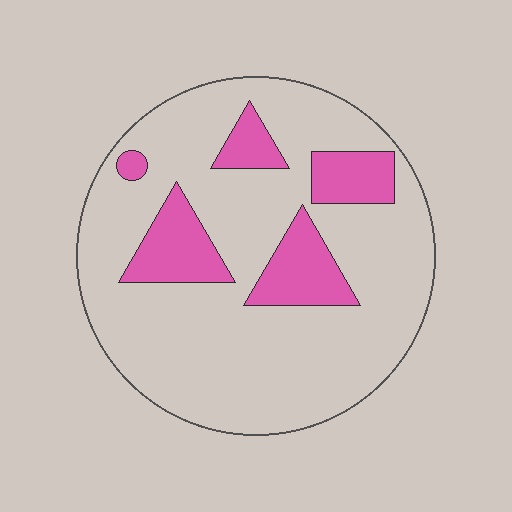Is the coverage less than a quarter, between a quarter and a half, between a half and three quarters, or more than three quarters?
Less than a quarter.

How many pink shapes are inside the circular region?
5.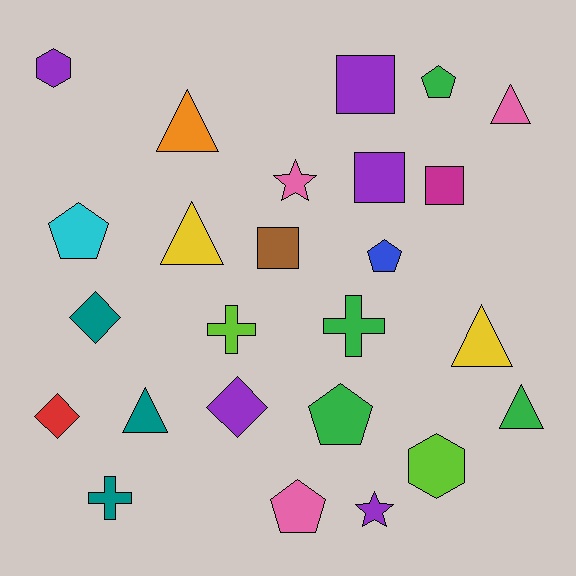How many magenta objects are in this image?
There is 1 magenta object.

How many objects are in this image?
There are 25 objects.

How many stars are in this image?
There are 2 stars.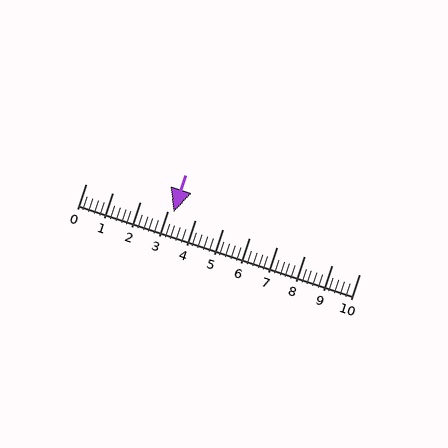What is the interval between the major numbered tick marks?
The major tick marks are spaced 1 units apart.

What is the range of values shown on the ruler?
The ruler shows values from 0 to 10.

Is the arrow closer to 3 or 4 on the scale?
The arrow is closer to 3.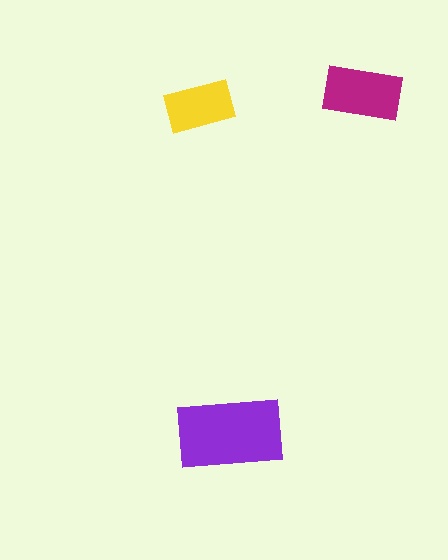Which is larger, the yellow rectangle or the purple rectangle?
The purple one.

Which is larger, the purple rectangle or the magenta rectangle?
The purple one.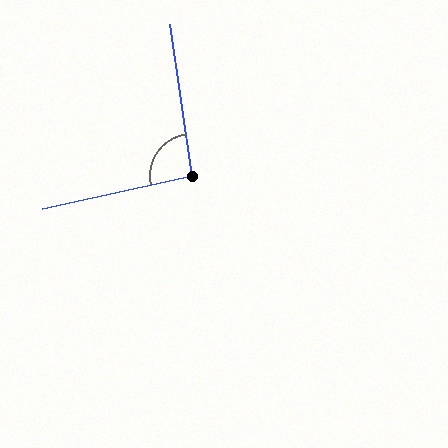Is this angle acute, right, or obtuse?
It is approximately a right angle.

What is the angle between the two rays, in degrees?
Approximately 94 degrees.